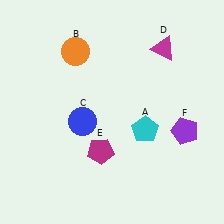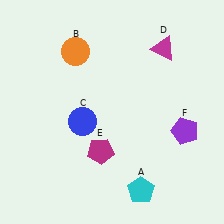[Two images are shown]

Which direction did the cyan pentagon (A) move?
The cyan pentagon (A) moved down.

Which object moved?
The cyan pentagon (A) moved down.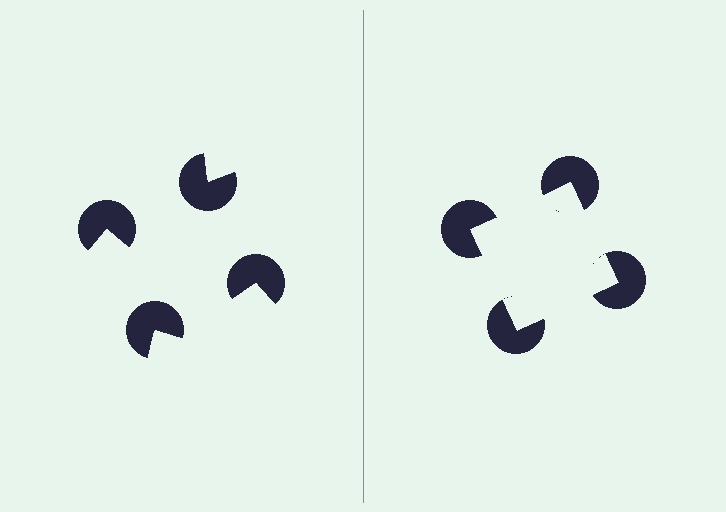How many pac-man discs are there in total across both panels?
8 — 4 on each side.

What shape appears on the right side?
An illusory square.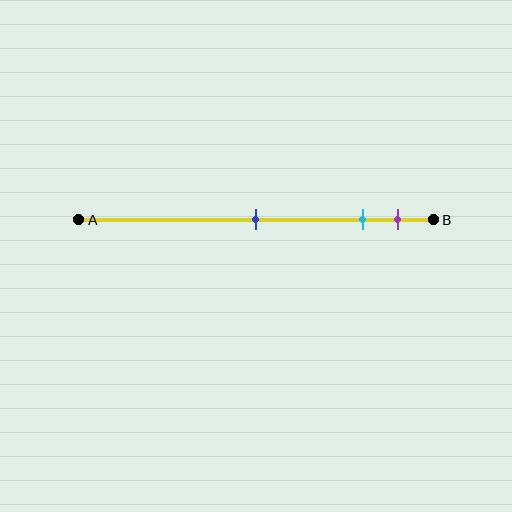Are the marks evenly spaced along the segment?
No, the marks are not evenly spaced.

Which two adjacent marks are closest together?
The cyan and purple marks are the closest adjacent pair.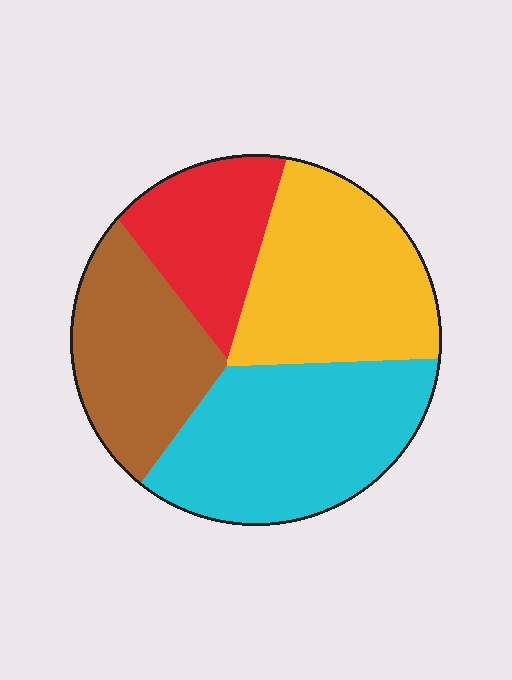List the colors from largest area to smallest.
From largest to smallest: cyan, yellow, brown, red.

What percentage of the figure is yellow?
Yellow takes up about one quarter (1/4) of the figure.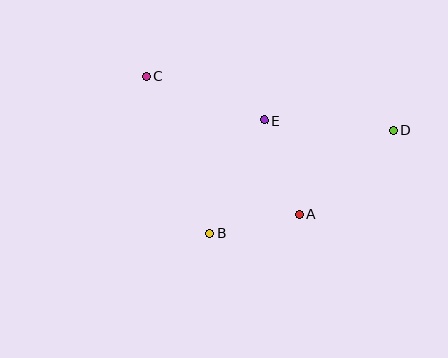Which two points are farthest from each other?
Points C and D are farthest from each other.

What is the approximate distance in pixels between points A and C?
The distance between A and C is approximately 206 pixels.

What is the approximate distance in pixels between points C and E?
The distance between C and E is approximately 125 pixels.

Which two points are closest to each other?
Points A and B are closest to each other.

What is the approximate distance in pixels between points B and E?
The distance between B and E is approximately 125 pixels.